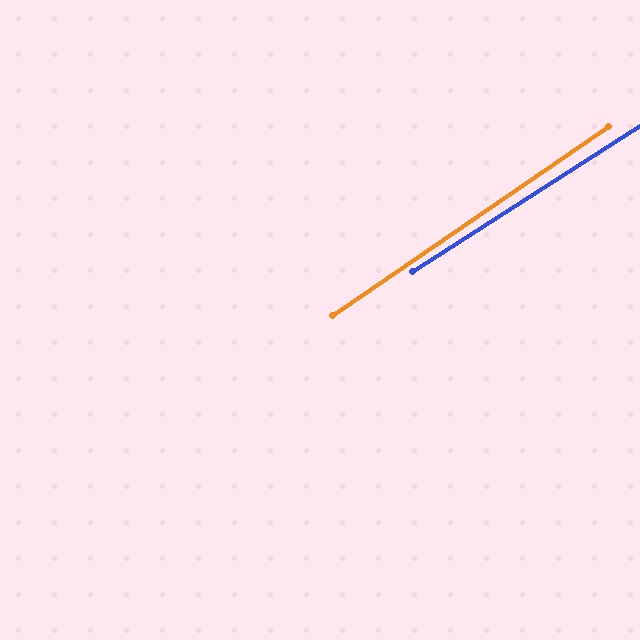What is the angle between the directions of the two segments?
Approximately 2 degrees.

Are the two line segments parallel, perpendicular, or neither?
Parallel — their directions differ by only 1.8°.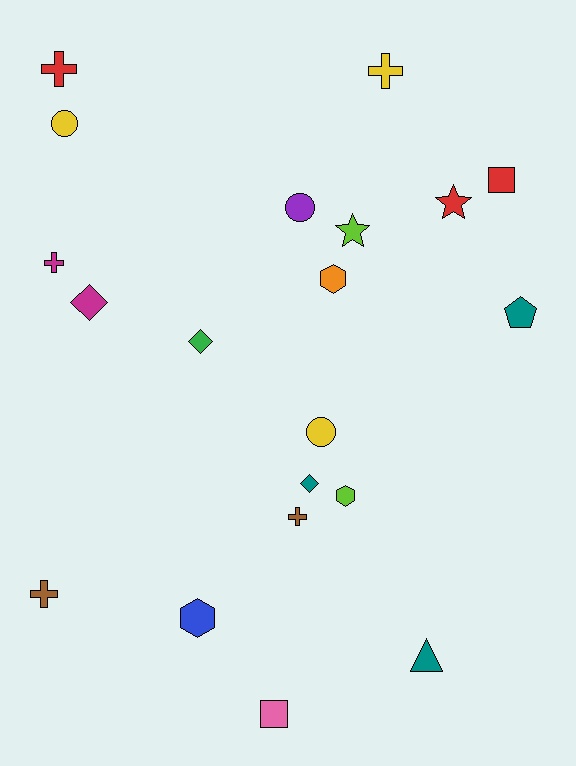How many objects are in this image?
There are 20 objects.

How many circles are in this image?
There are 3 circles.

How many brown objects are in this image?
There are 2 brown objects.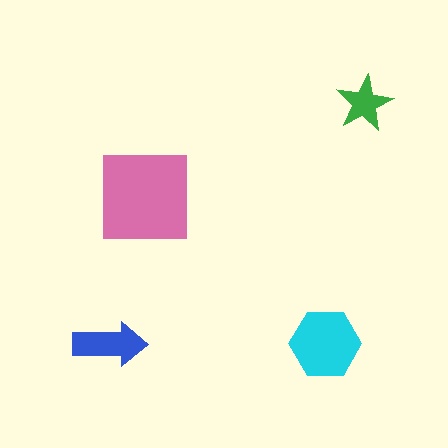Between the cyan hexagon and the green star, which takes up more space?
The cyan hexagon.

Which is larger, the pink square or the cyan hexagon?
The pink square.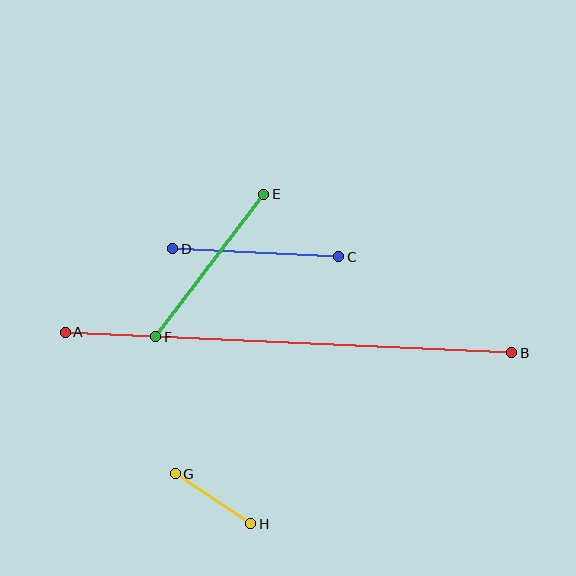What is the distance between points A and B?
The distance is approximately 447 pixels.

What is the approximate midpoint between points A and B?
The midpoint is at approximately (289, 343) pixels.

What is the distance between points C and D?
The distance is approximately 166 pixels.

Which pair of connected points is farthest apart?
Points A and B are farthest apart.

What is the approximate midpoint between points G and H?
The midpoint is at approximately (213, 499) pixels.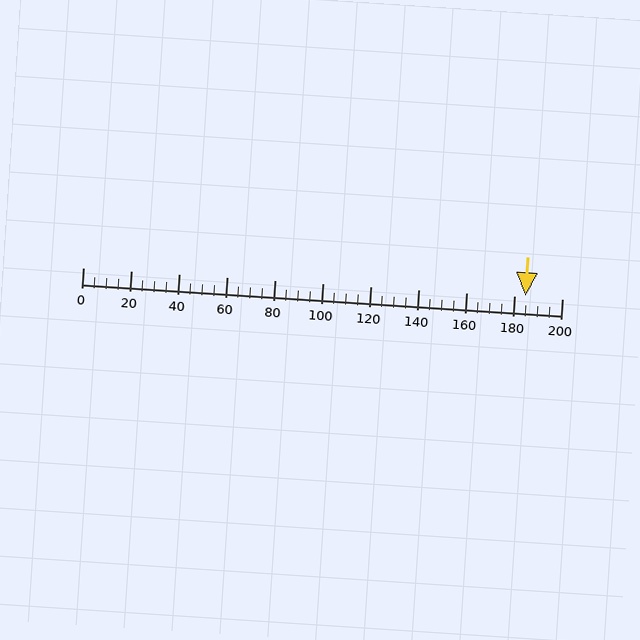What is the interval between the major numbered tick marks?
The major tick marks are spaced 20 units apart.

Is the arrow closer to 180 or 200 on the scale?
The arrow is closer to 180.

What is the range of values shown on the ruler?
The ruler shows values from 0 to 200.